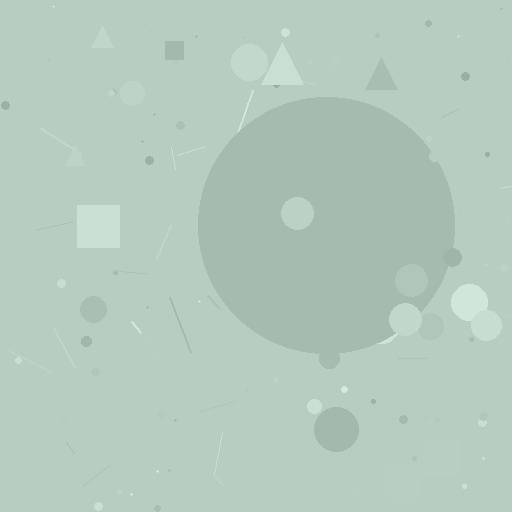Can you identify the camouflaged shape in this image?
The camouflaged shape is a circle.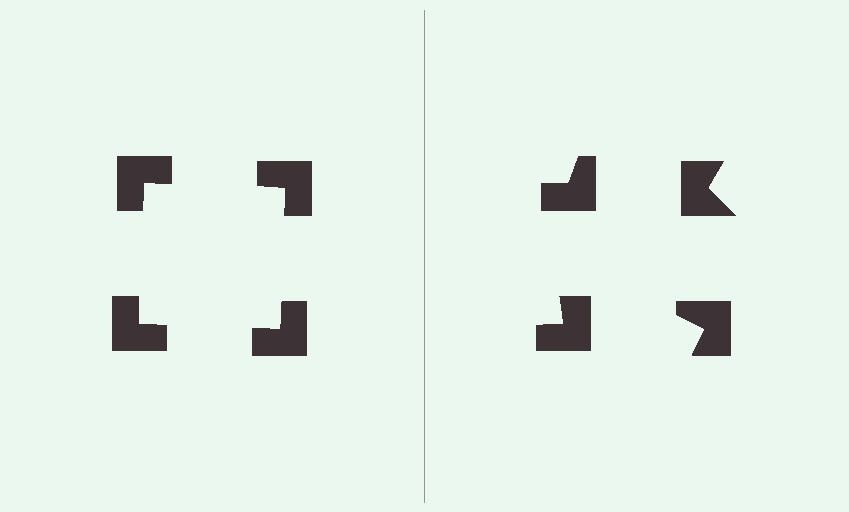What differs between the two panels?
The notched squares are positioned identically on both sides; only the wedge orientations differ. On the left they align to a square; on the right they are misaligned.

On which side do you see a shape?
An illusory square appears on the left side. On the right side the wedge cuts are rotated, so no coherent shape forms.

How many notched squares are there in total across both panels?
8 — 4 on each side.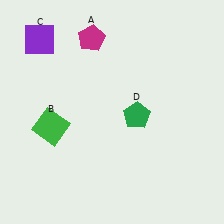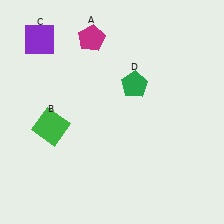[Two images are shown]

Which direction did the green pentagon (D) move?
The green pentagon (D) moved up.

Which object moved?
The green pentagon (D) moved up.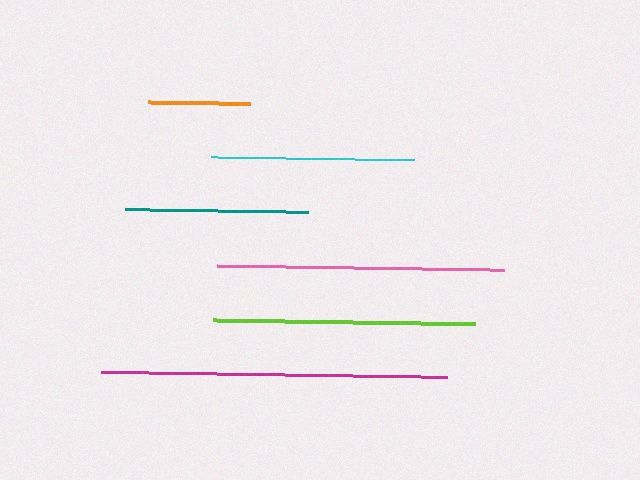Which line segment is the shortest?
The orange line is the shortest at approximately 102 pixels.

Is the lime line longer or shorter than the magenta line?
The magenta line is longer than the lime line.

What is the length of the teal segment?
The teal segment is approximately 183 pixels long.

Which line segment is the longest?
The magenta line is the longest at approximately 346 pixels.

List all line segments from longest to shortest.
From longest to shortest: magenta, pink, lime, cyan, teal, orange.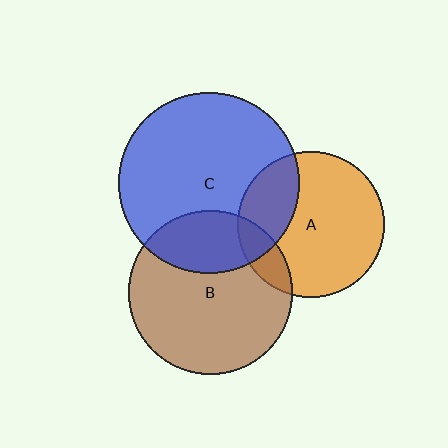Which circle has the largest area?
Circle C (blue).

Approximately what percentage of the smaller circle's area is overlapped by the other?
Approximately 25%.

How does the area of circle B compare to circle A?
Approximately 1.3 times.